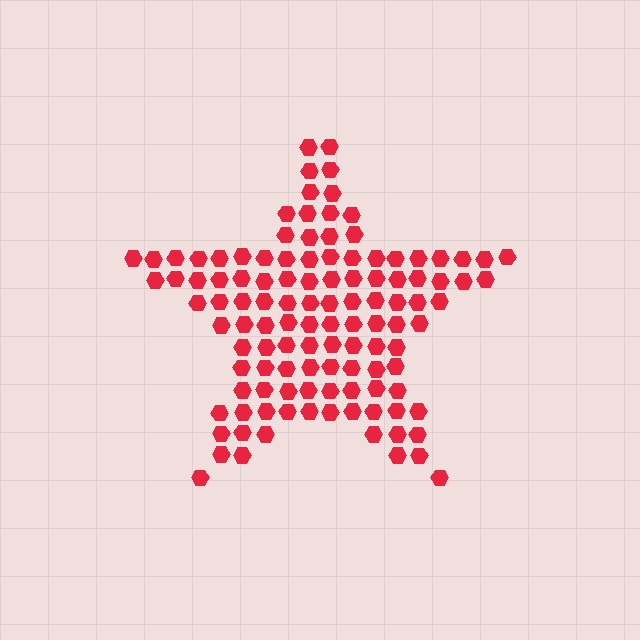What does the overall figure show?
The overall figure shows a star.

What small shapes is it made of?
It is made of small hexagons.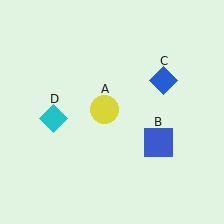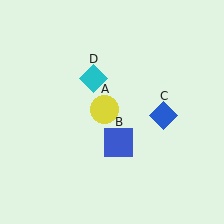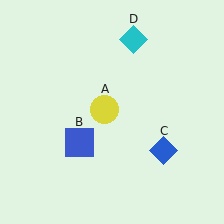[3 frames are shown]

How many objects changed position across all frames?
3 objects changed position: blue square (object B), blue diamond (object C), cyan diamond (object D).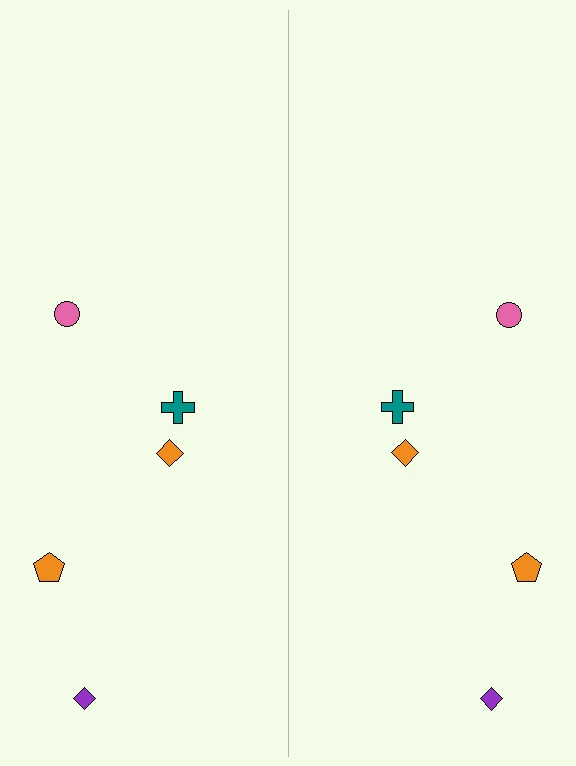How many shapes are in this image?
There are 10 shapes in this image.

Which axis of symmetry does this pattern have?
The pattern has a vertical axis of symmetry running through the center of the image.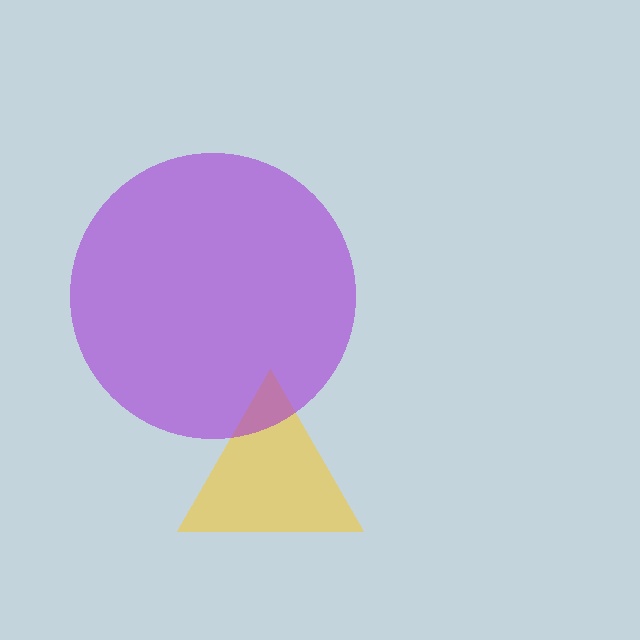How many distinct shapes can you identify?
There are 2 distinct shapes: a yellow triangle, a purple circle.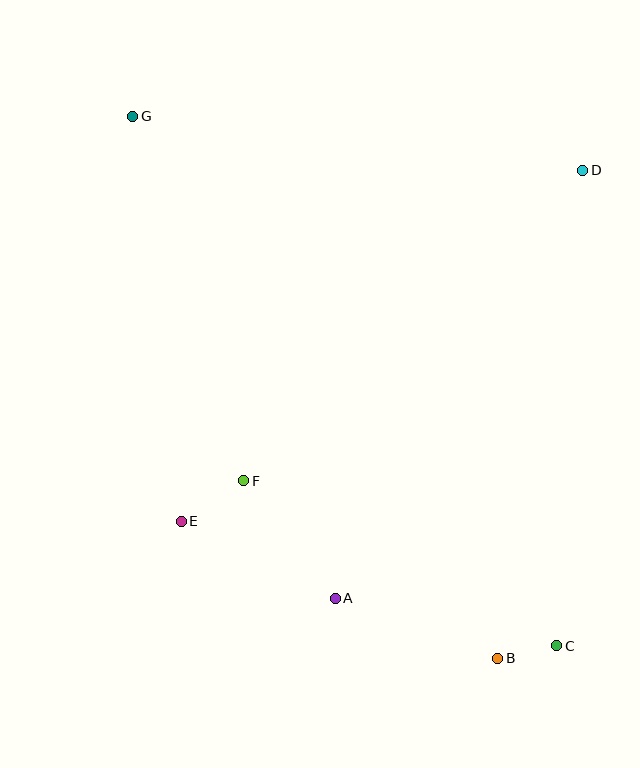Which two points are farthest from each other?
Points C and G are farthest from each other.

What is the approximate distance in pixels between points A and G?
The distance between A and G is approximately 523 pixels.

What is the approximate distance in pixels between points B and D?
The distance between B and D is approximately 495 pixels.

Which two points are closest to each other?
Points B and C are closest to each other.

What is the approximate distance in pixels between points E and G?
The distance between E and G is approximately 408 pixels.